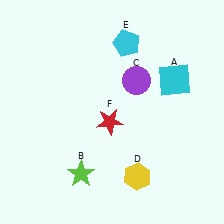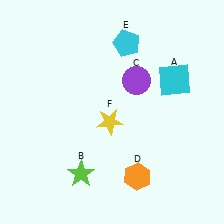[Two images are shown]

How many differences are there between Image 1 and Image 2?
There are 2 differences between the two images.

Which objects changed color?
D changed from yellow to orange. F changed from red to yellow.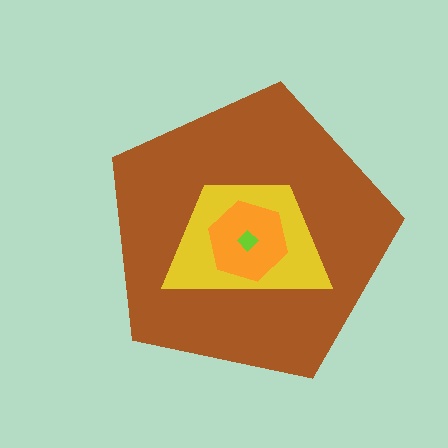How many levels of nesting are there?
4.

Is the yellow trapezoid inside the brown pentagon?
Yes.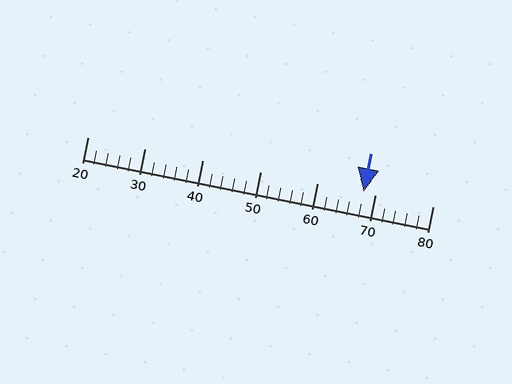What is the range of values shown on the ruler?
The ruler shows values from 20 to 80.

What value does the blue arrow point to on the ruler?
The blue arrow points to approximately 68.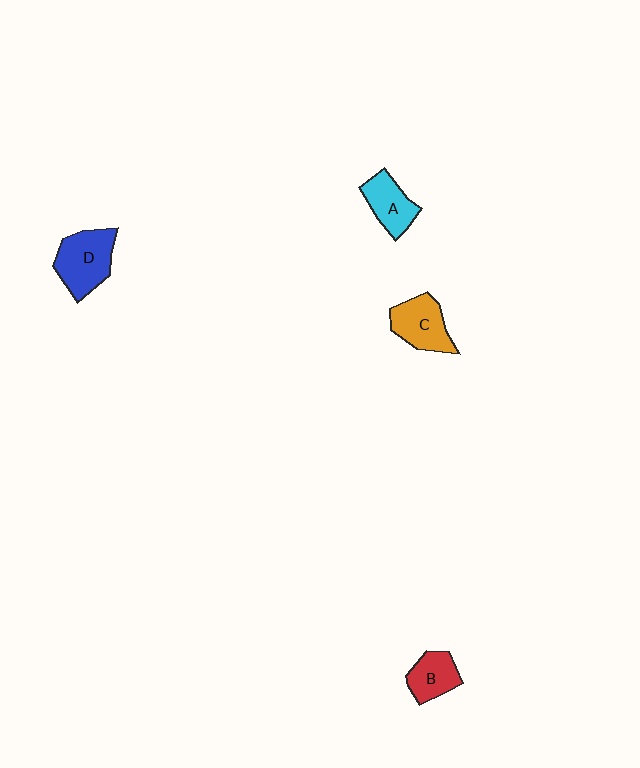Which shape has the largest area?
Shape D (blue).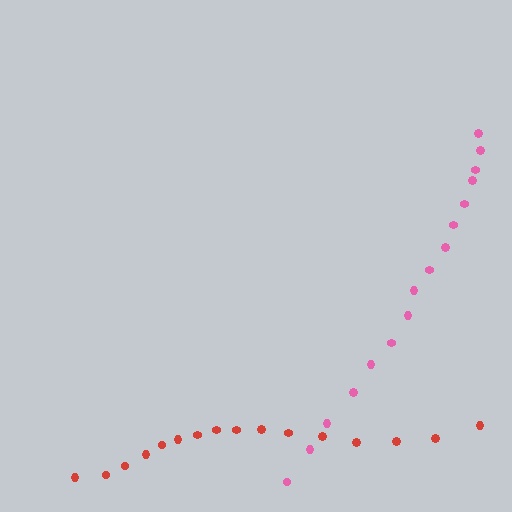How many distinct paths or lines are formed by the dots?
There are 2 distinct paths.